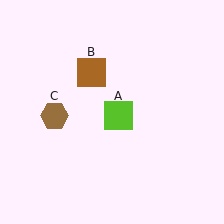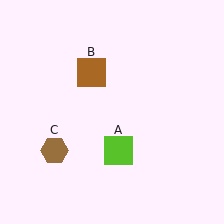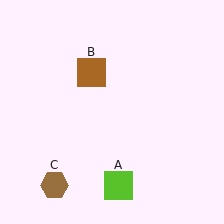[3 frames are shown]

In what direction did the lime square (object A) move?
The lime square (object A) moved down.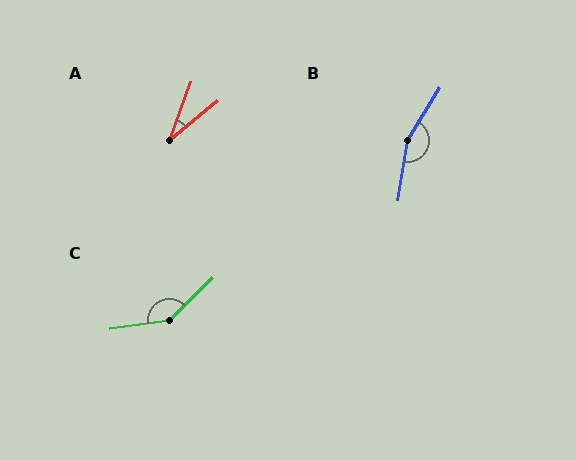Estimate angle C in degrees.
Approximately 144 degrees.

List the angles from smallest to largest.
A (30°), C (144°), B (157°).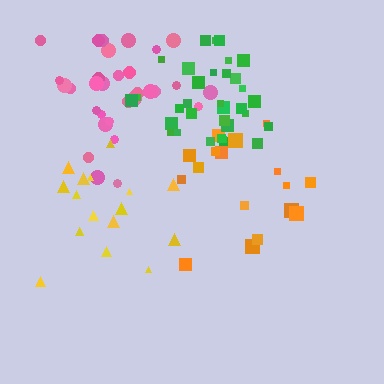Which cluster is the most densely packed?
Green.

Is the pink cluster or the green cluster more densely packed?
Green.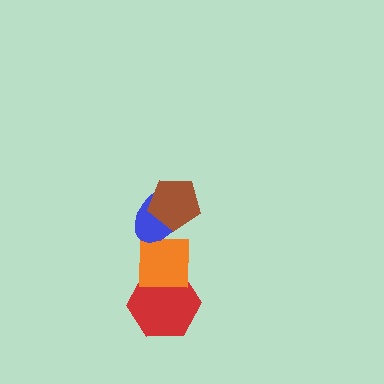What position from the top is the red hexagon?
The red hexagon is 4th from the top.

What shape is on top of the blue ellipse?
The brown pentagon is on top of the blue ellipse.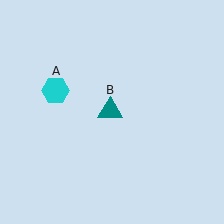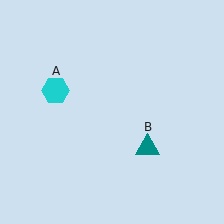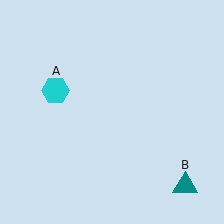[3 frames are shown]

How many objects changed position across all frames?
1 object changed position: teal triangle (object B).